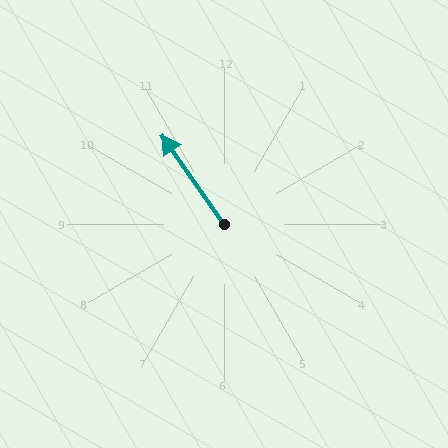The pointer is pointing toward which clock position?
Roughly 11 o'clock.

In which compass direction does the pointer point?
Northwest.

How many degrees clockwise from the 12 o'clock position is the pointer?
Approximately 325 degrees.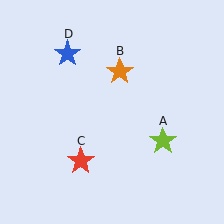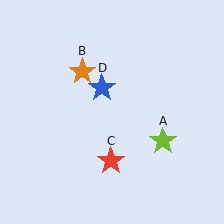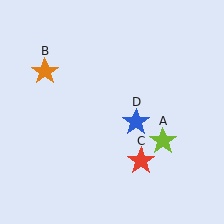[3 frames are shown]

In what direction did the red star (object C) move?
The red star (object C) moved right.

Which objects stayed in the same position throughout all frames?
Lime star (object A) remained stationary.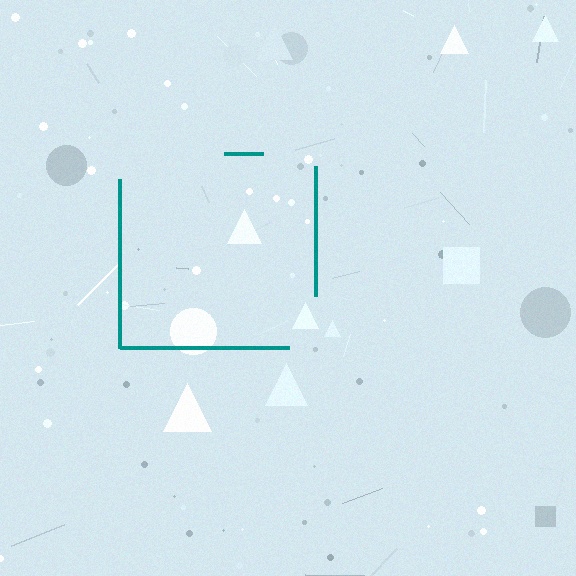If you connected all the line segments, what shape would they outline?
They would outline a square.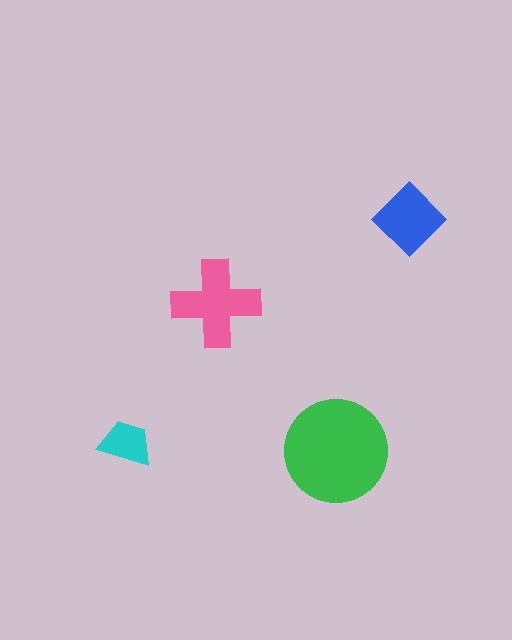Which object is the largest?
The green circle.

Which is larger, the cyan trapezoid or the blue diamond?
The blue diamond.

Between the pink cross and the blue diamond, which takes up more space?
The pink cross.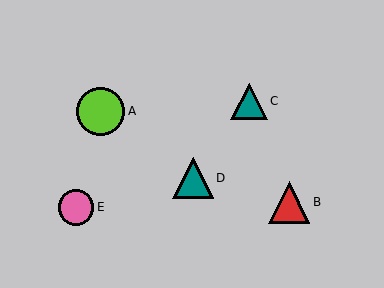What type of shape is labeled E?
Shape E is a pink circle.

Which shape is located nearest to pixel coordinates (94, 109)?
The lime circle (labeled A) at (101, 111) is nearest to that location.